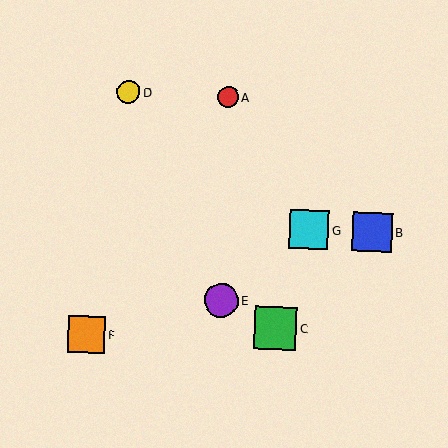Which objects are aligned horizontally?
Objects B, G are aligned horizontally.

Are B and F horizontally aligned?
No, B is at y≈232 and F is at y≈334.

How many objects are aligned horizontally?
2 objects (B, G) are aligned horizontally.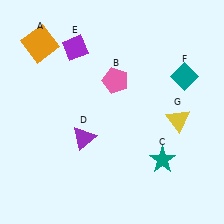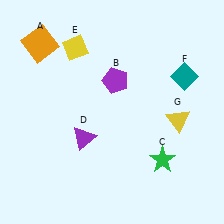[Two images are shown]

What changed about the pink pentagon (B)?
In Image 1, B is pink. In Image 2, it changed to purple.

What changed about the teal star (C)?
In Image 1, C is teal. In Image 2, it changed to green.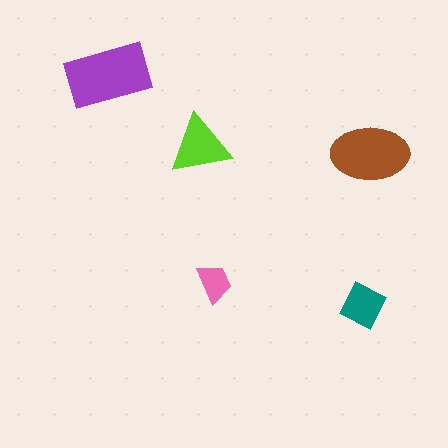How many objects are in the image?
There are 5 objects in the image.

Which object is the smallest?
The pink trapezoid.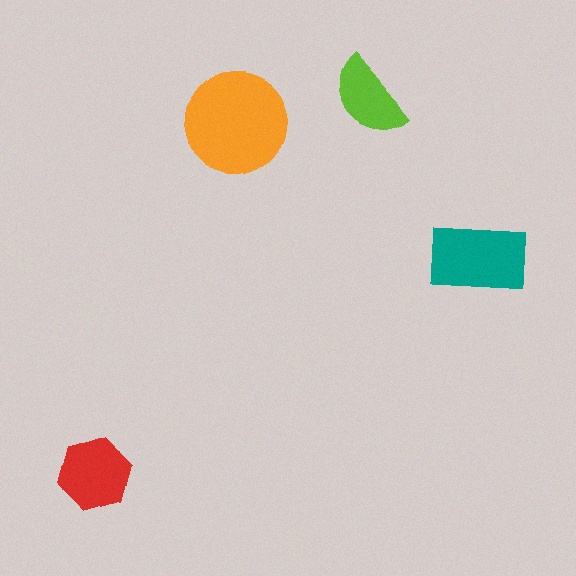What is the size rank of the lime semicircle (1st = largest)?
4th.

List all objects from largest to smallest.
The orange circle, the teal rectangle, the red hexagon, the lime semicircle.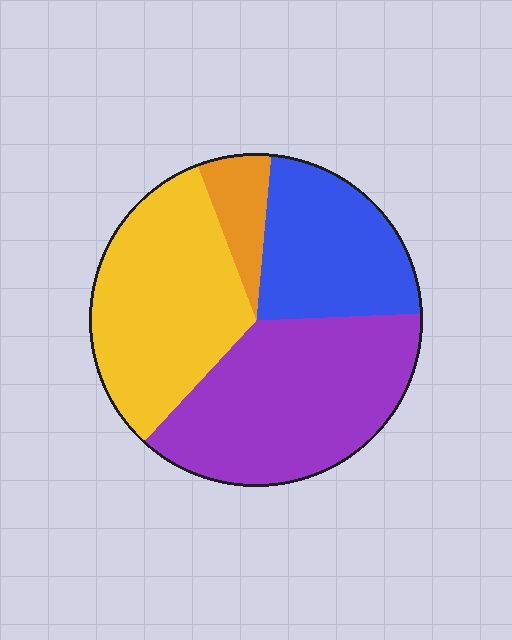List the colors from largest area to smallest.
From largest to smallest: purple, yellow, blue, orange.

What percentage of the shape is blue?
Blue takes up about one quarter (1/4) of the shape.